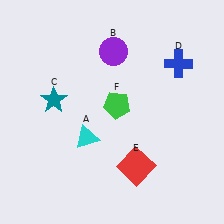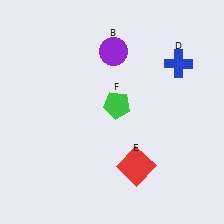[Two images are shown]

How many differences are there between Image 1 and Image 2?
There are 2 differences between the two images.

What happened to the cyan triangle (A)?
The cyan triangle (A) was removed in Image 2. It was in the bottom-left area of Image 1.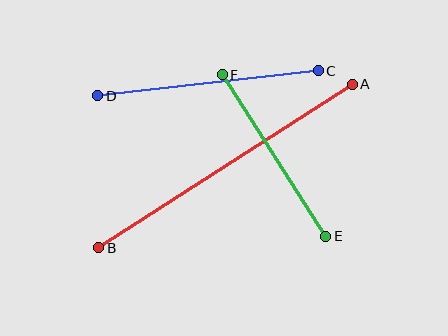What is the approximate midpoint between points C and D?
The midpoint is at approximately (208, 83) pixels.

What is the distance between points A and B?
The distance is approximately 302 pixels.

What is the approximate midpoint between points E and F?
The midpoint is at approximately (274, 156) pixels.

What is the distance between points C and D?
The distance is approximately 222 pixels.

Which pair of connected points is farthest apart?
Points A and B are farthest apart.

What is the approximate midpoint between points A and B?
The midpoint is at approximately (226, 166) pixels.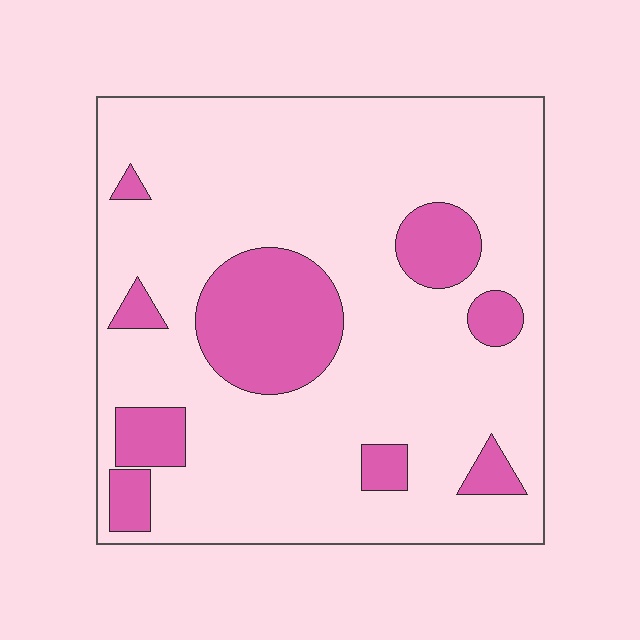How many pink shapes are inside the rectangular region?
9.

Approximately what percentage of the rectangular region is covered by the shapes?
Approximately 20%.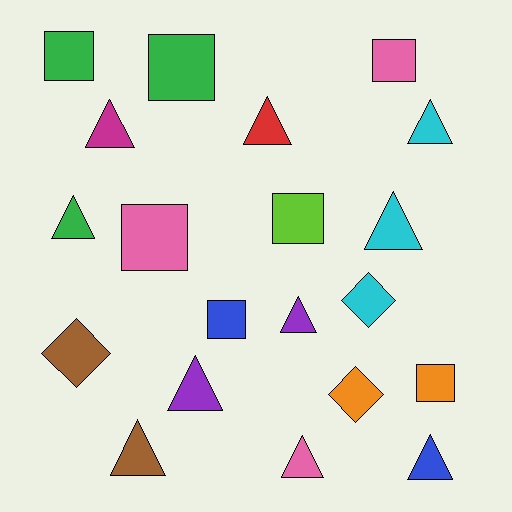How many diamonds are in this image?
There are 3 diamonds.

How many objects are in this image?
There are 20 objects.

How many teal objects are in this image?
There are no teal objects.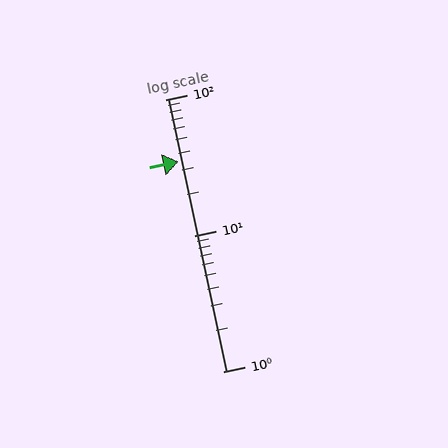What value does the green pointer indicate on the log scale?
The pointer indicates approximately 35.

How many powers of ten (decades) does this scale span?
The scale spans 2 decades, from 1 to 100.